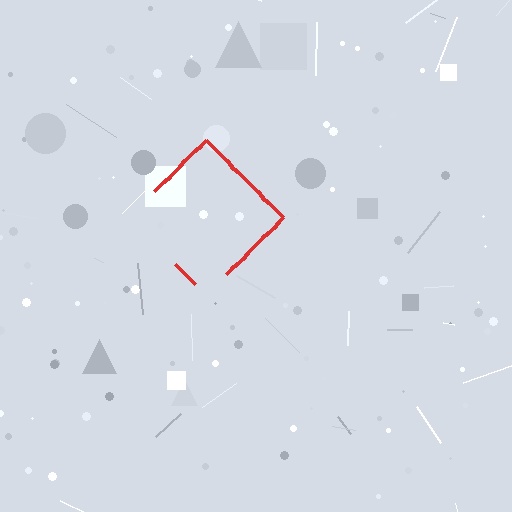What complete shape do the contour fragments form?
The contour fragments form a diamond.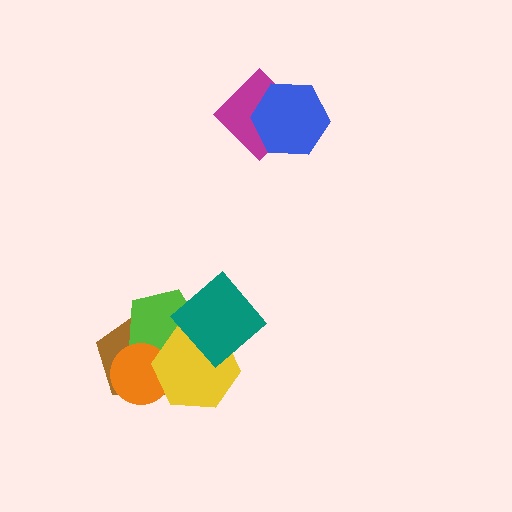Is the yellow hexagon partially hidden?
Yes, it is partially covered by another shape.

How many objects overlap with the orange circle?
3 objects overlap with the orange circle.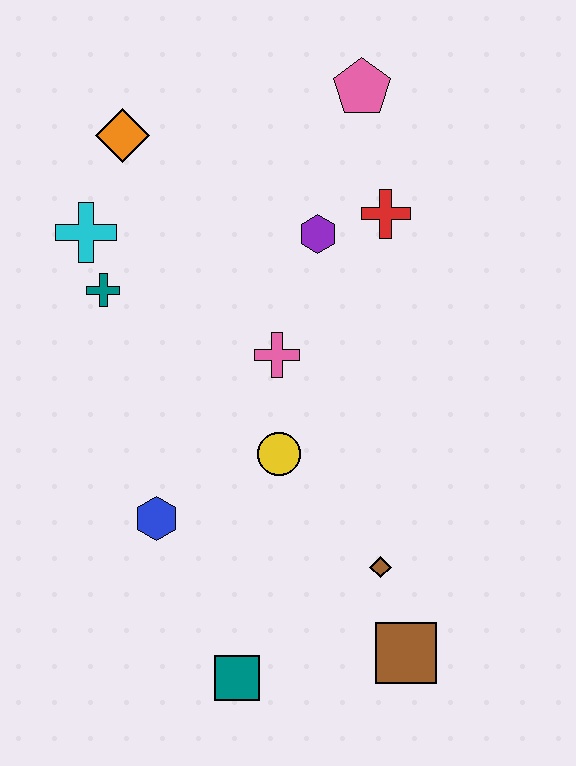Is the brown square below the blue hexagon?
Yes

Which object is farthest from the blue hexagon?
The pink pentagon is farthest from the blue hexagon.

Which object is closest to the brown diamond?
The brown square is closest to the brown diamond.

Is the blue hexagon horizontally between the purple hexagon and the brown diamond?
No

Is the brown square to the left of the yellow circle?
No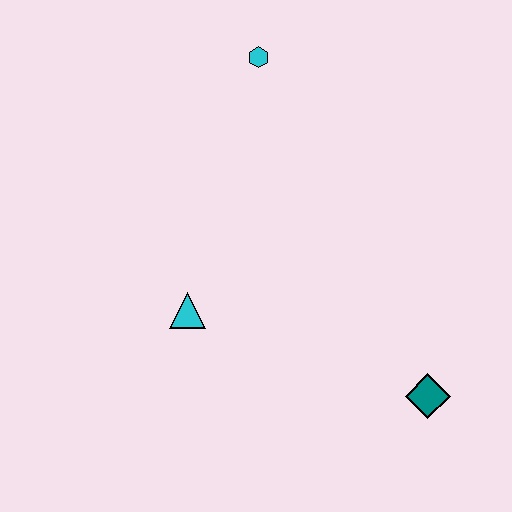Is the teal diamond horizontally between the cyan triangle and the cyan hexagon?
No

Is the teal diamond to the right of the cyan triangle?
Yes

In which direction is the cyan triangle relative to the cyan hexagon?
The cyan triangle is below the cyan hexagon.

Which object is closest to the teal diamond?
The cyan triangle is closest to the teal diamond.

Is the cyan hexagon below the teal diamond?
No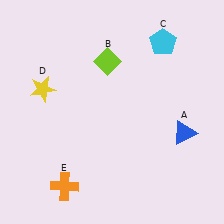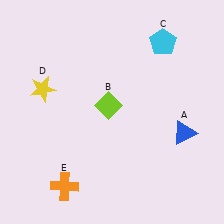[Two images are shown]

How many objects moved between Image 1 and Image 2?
1 object moved between the two images.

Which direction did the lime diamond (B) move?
The lime diamond (B) moved down.